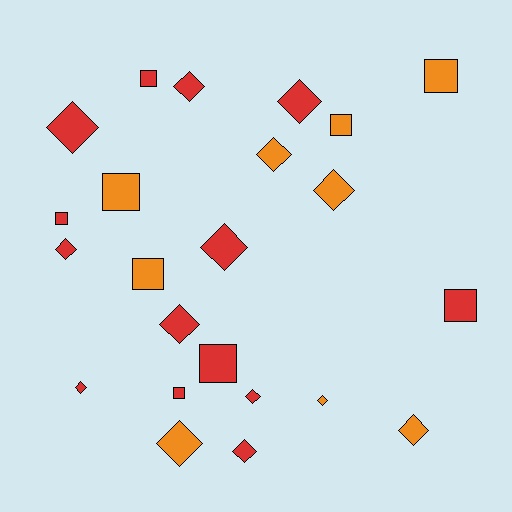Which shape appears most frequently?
Diamond, with 14 objects.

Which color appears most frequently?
Red, with 14 objects.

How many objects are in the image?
There are 23 objects.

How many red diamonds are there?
There are 9 red diamonds.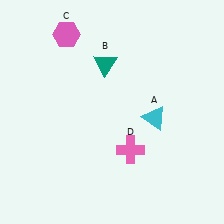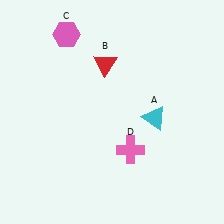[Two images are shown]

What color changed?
The triangle (B) changed from teal in Image 1 to red in Image 2.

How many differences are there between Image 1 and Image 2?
There is 1 difference between the two images.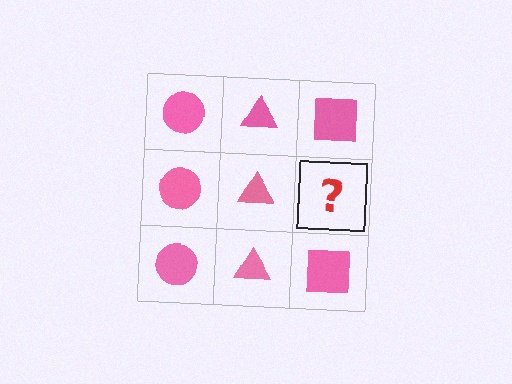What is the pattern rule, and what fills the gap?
The rule is that each column has a consistent shape. The gap should be filled with a pink square.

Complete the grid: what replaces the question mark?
The question mark should be replaced with a pink square.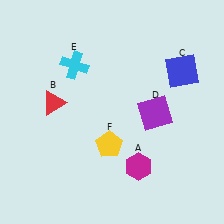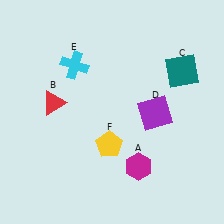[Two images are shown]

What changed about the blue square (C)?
In Image 1, C is blue. In Image 2, it changed to teal.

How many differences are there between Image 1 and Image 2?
There is 1 difference between the two images.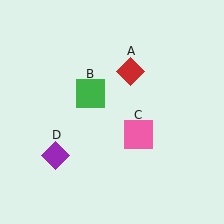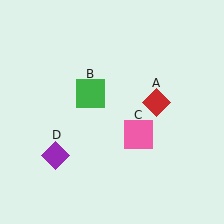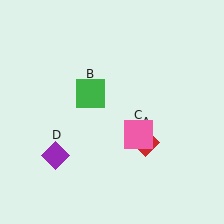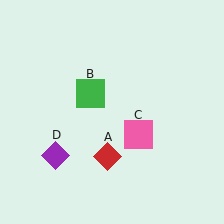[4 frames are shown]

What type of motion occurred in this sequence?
The red diamond (object A) rotated clockwise around the center of the scene.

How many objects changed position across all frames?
1 object changed position: red diamond (object A).